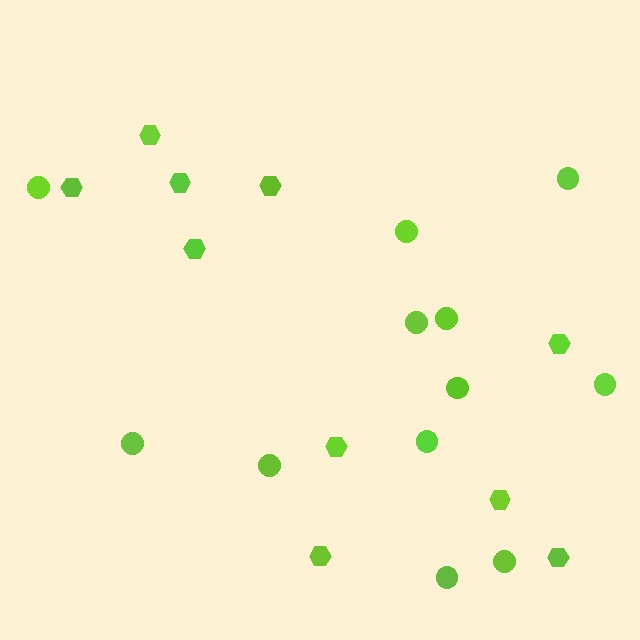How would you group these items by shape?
There are 2 groups: one group of hexagons (10) and one group of circles (12).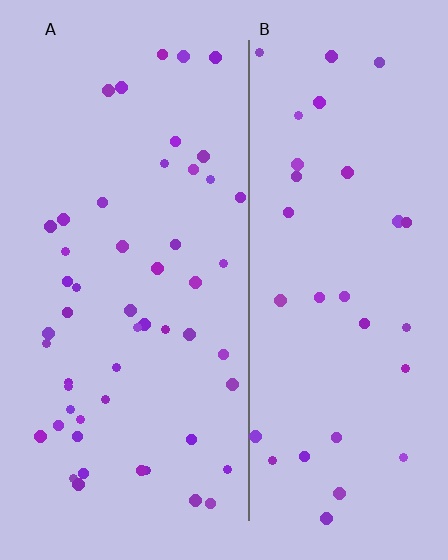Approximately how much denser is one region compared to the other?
Approximately 1.6× — region A over region B.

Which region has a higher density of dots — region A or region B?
A (the left).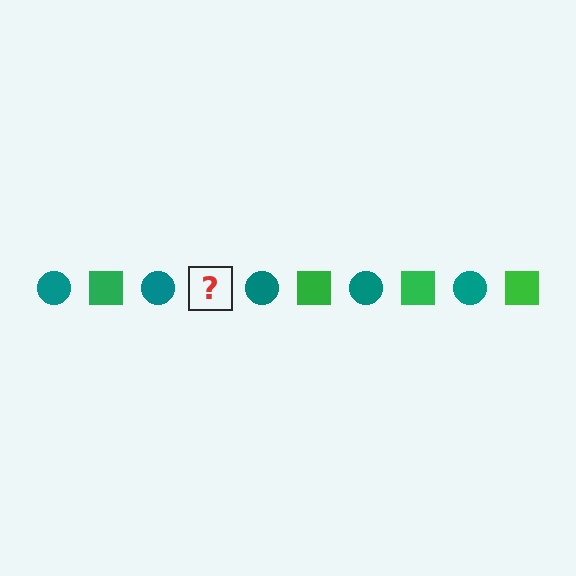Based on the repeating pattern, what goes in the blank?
The blank should be a green square.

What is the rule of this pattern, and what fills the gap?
The rule is that the pattern alternates between teal circle and green square. The gap should be filled with a green square.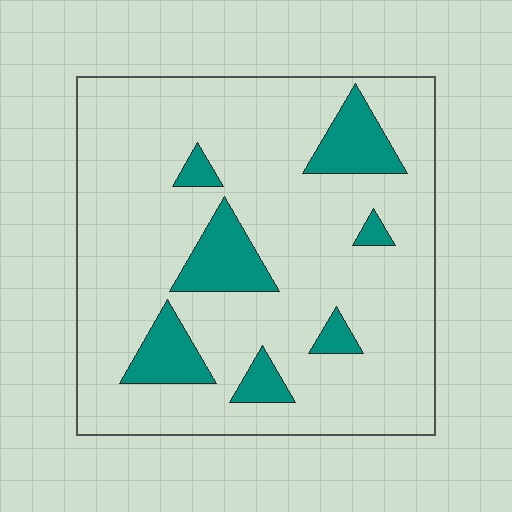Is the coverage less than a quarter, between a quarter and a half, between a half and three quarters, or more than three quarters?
Less than a quarter.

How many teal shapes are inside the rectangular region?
7.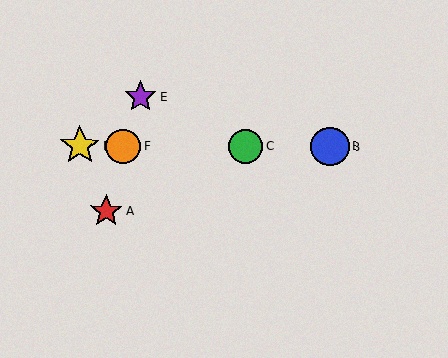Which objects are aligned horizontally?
Objects B, C, D, F are aligned horizontally.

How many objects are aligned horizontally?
4 objects (B, C, D, F) are aligned horizontally.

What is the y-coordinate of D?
Object D is at y≈146.